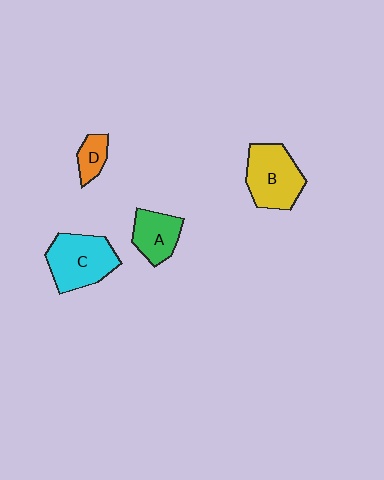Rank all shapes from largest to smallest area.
From largest to smallest: C (cyan), B (yellow), A (green), D (orange).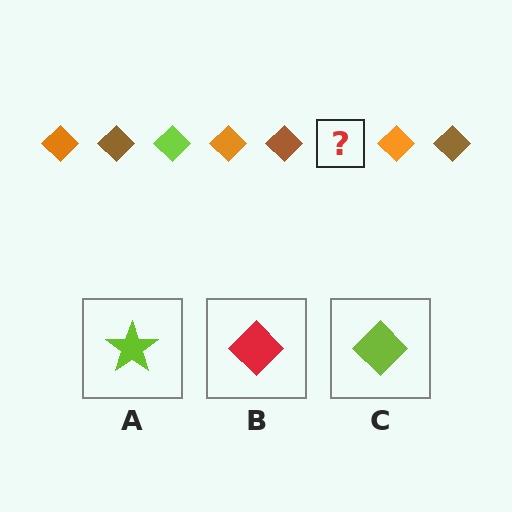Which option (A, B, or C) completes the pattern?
C.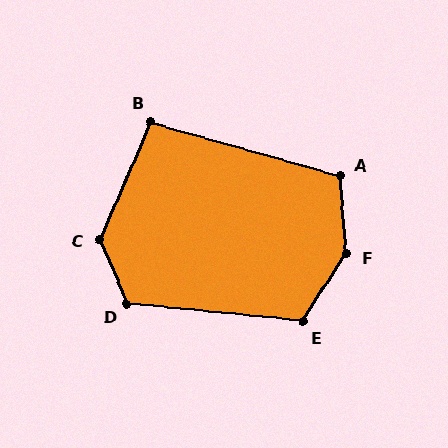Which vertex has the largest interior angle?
F, at approximately 143 degrees.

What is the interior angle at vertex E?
Approximately 117 degrees (obtuse).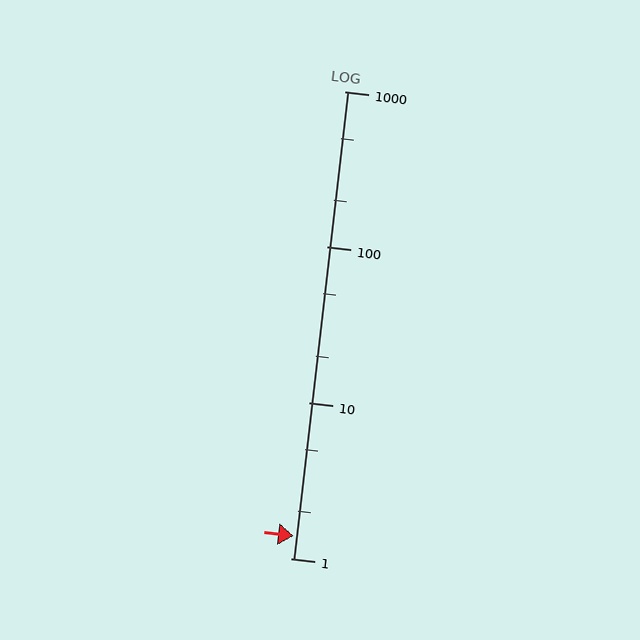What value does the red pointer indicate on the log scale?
The pointer indicates approximately 1.4.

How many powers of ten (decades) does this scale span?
The scale spans 3 decades, from 1 to 1000.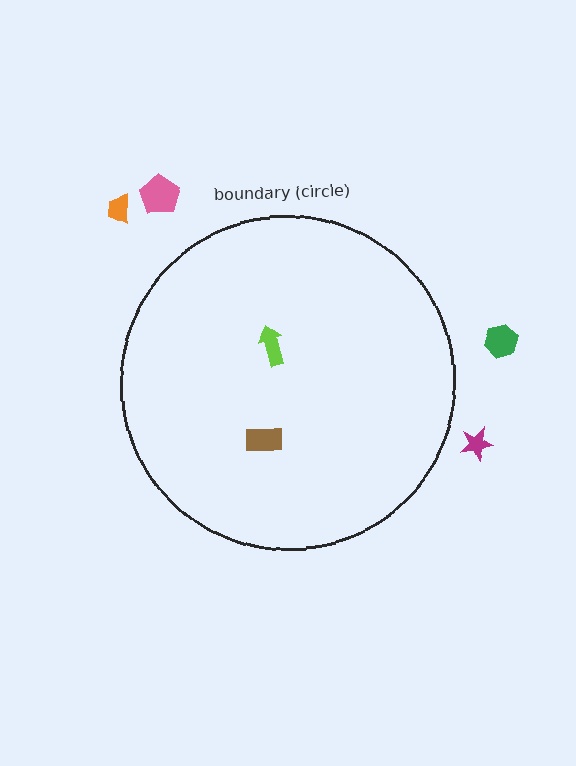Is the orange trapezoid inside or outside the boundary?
Outside.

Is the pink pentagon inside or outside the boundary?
Outside.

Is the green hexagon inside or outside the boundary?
Outside.